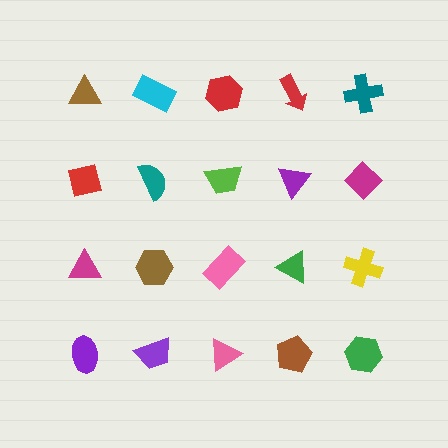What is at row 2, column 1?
A red square.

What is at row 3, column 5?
A yellow cross.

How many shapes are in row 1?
5 shapes.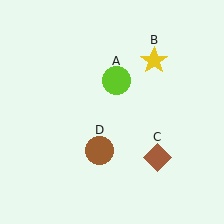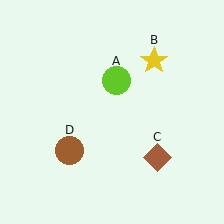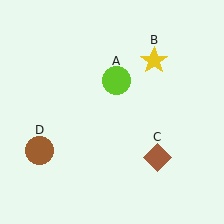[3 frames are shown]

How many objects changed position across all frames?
1 object changed position: brown circle (object D).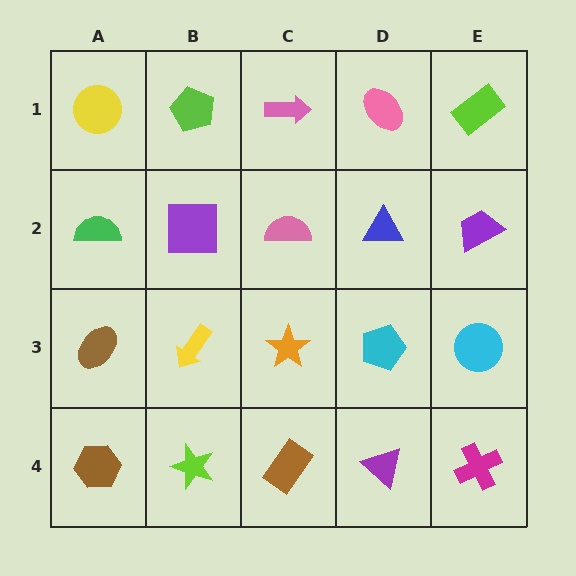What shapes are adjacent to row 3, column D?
A blue triangle (row 2, column D), a purple triangle (row 4, column D), an orange star (row 3, column C), a cyan circle (row 3, column E).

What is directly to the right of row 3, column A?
A yellow arrow.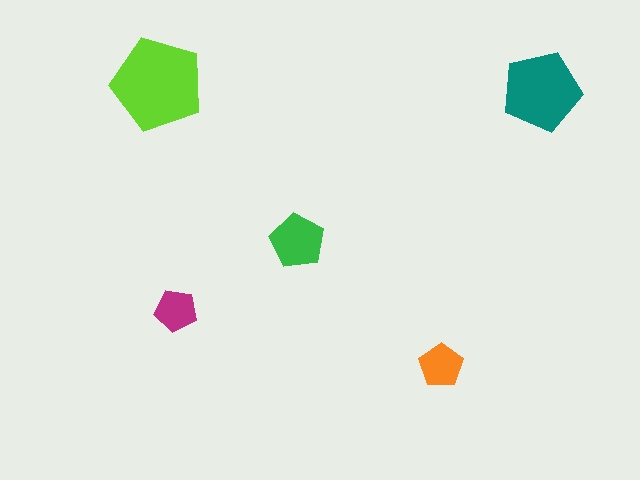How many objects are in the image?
There are 5 objects in the image.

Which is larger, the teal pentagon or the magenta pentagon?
The teal one.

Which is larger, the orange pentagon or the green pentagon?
The green one.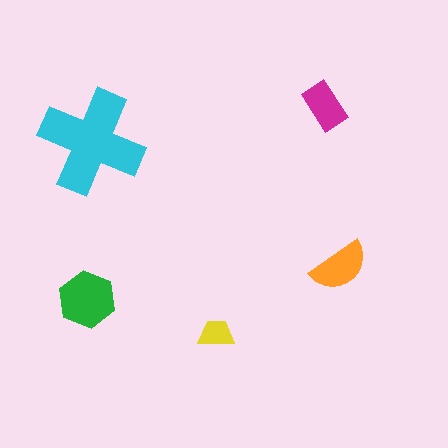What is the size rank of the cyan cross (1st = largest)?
1st.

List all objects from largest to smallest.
The cyan cross, the green hexagon, the orange semicircle, the magenta rectangle, the yellow trapezoid.